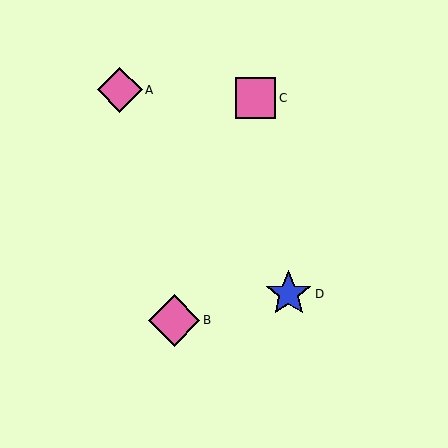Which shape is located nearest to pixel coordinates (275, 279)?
The blue star (labeled D) at (289, 294) is nearest to that location.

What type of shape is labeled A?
Shape A is a pink diamond.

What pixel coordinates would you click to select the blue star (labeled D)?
Click at (289, 294) to select the blue star D.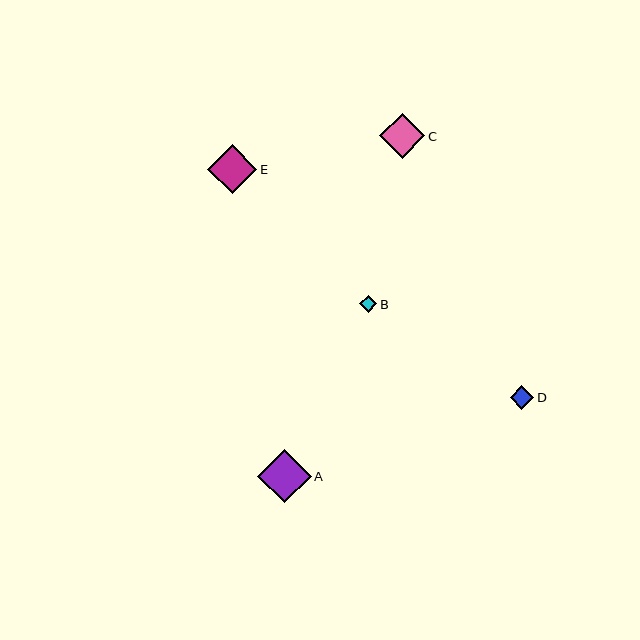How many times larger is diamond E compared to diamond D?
Diamond E is approximately 2.1 times the size of diamond D.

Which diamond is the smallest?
Diamond B is the smallest with a size of approximately 18 pixels.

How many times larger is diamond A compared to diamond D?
Diamond A is approximately 2.3 times the size of diamond D.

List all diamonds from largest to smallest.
From largest to smallest: A, E, C, D, B.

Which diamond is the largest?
Diamond A is the largest with a size of approximately 53 pixels.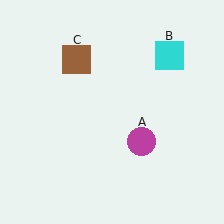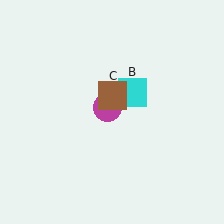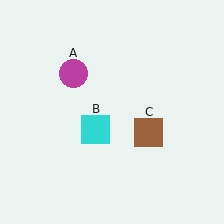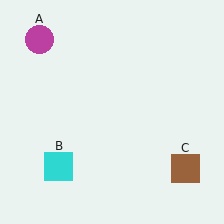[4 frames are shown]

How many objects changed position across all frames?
3 objects changed position: magenta circle (object A), cyan square (object B), brown square (object C).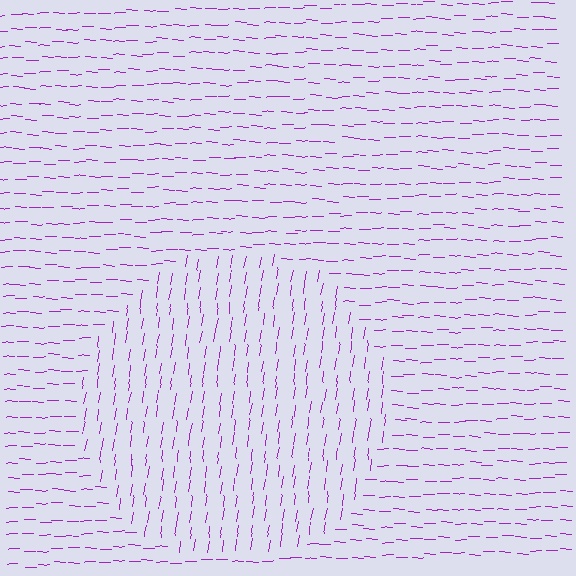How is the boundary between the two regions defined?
The boundary is defined purely by a change in line orientation (approximately 83 degrees difference). All lines are the same color and thickness.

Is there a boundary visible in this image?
Yes, there is a texture boundary formed by a change in line orientation.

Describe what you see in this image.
The image is filled with small purple line segments. A circle region in the image has lines oriented differently from the surrounding lines, creating a visible texture boundary.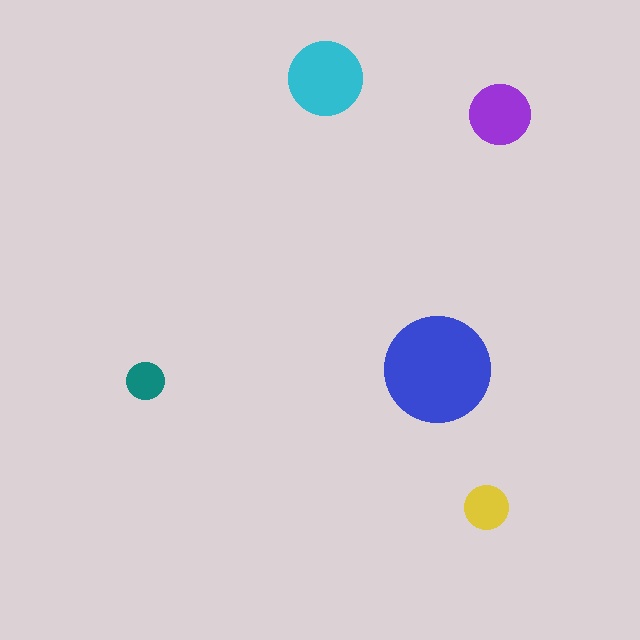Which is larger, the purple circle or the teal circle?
The purple one.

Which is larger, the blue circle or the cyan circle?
The blue one.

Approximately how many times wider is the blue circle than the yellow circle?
About 2.5 times wider.